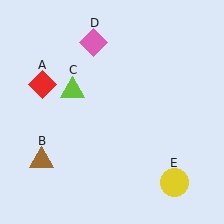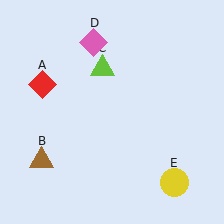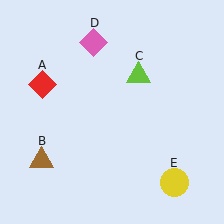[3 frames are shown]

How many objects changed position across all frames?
1 object changed position: lime triangle (object C).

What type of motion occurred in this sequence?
The lime triangle (object C) rotated clockwise around the center of the scene.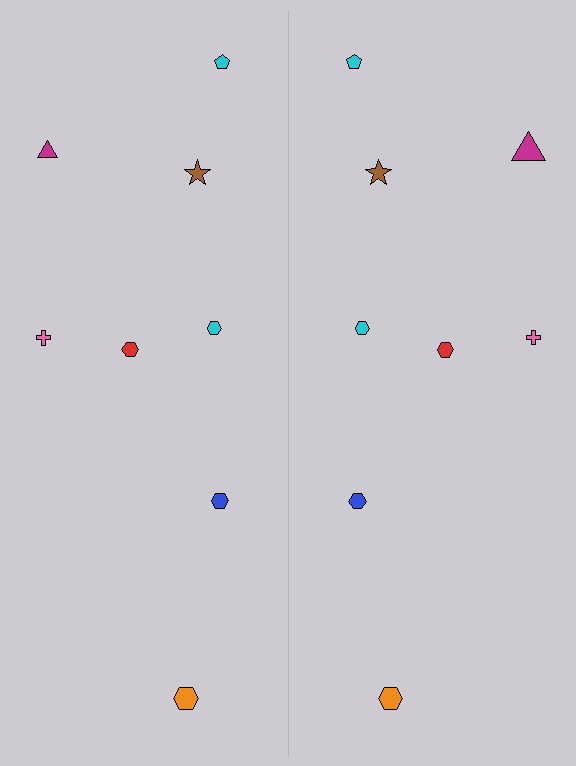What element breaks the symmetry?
The magenta triangle on the right side has a different size than its mirror counterpart.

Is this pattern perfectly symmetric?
No, the pattern is not perfectly symmetric. The magenta triangle on the right side has a different size than its mirror counterpart.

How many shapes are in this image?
There are 16 shapes in this image.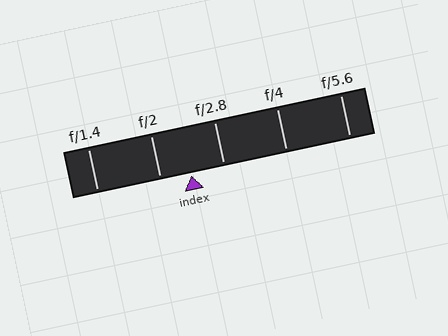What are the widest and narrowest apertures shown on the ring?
The widest aperture shown is f/1.4 and the narrowest is f/5.6.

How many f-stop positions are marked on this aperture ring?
There are 5 f-stop positions marked.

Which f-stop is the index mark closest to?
The index mark is closest to f/2.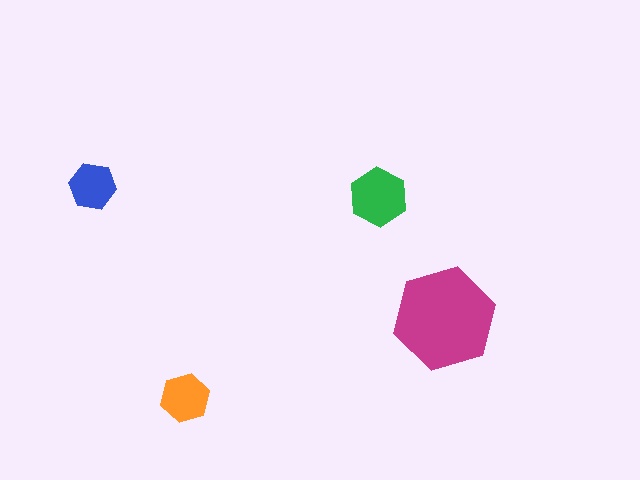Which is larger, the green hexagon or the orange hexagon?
The green one.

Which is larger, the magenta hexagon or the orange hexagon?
The magenta one.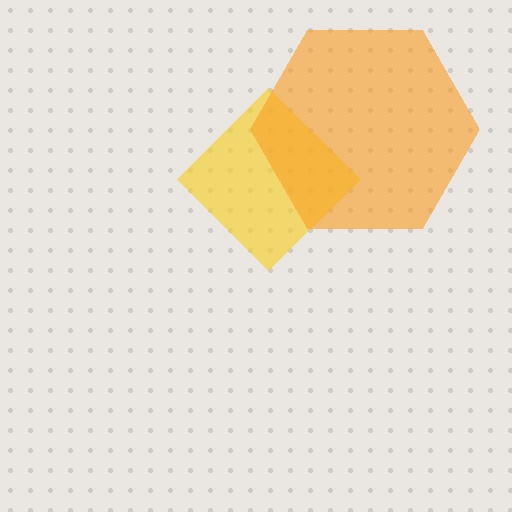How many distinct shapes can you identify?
There are 2 distinct shapes: a yellow diamond, an orange hexagon.